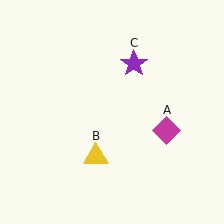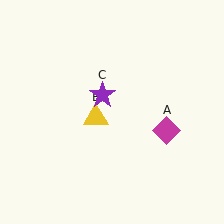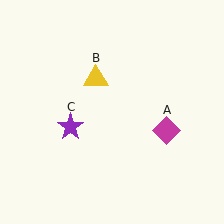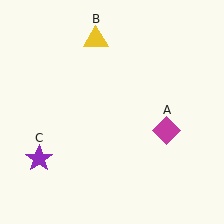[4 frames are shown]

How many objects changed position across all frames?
2 objects changed position: yellow triangle (object B), purple star (object C).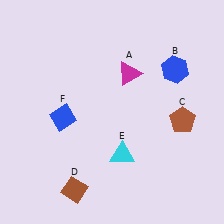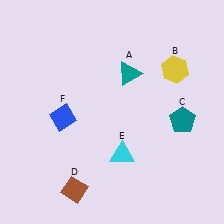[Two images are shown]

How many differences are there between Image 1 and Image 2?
There are 3 differences between the two images.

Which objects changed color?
A changed from magenta to teal. B changed from blue to yellow. C changed from brown to teal.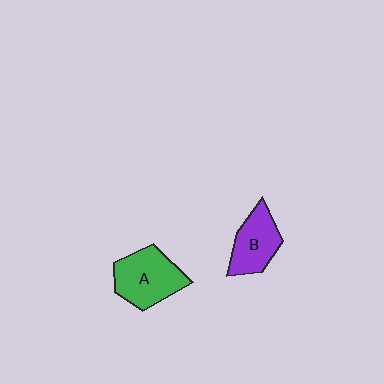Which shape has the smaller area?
Shape B (purple).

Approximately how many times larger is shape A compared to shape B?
Approximately 1.3 times.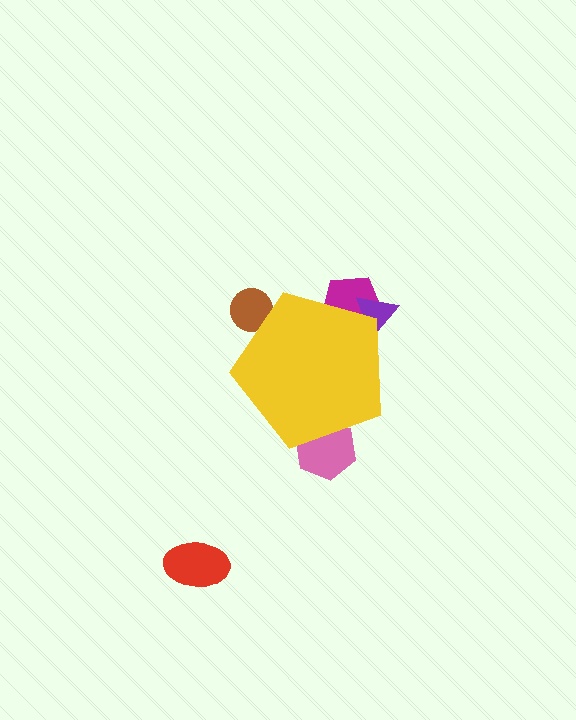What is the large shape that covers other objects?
A yellow pentagon.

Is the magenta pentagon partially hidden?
Yes, the magenta pentagon is partially hidden behind the yellow pentagon.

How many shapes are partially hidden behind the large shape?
4 shapes are partially hidden.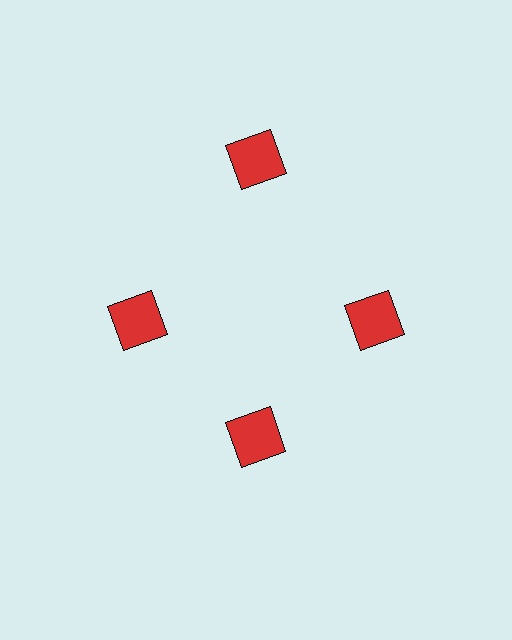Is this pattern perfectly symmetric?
No. The 4 red squares are arranged in a ring, but one element near the 12 o'clock position is pushed outward from the center, breaking the 4-fold rotational symmetry.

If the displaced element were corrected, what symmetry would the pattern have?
It would have 4-fold rotational symmetry — the pattern would map onto itself every 90 degrees.